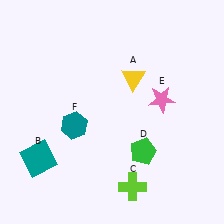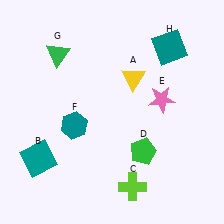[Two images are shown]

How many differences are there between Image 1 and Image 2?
There are 2 differences between the two images.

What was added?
A green triangle (G), a teal square (H) were added in Image 2.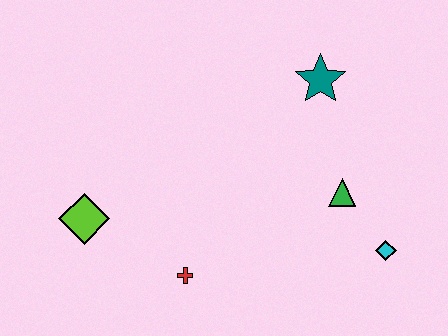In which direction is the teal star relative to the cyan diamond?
The teal star is above the cyan diamond.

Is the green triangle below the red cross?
No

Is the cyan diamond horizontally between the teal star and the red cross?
No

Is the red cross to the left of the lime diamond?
No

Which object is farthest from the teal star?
The lime diamond is farthest from the teal star.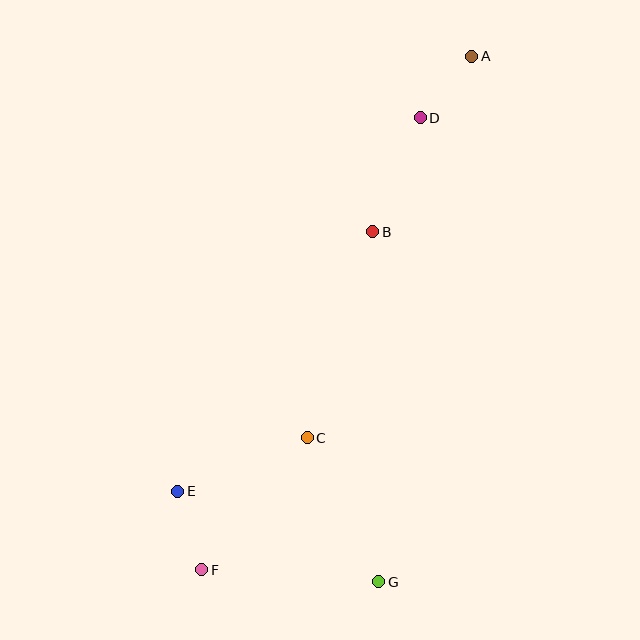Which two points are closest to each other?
Points A and D are closest to each other.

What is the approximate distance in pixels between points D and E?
The distance between D and E is approximately 446 pixels.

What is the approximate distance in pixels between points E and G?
The distance between E and G is approximately 221 pixels.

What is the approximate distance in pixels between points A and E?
The distance between A and E is approximately 526 pixels.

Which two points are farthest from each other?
Points A and F are farthest from each other.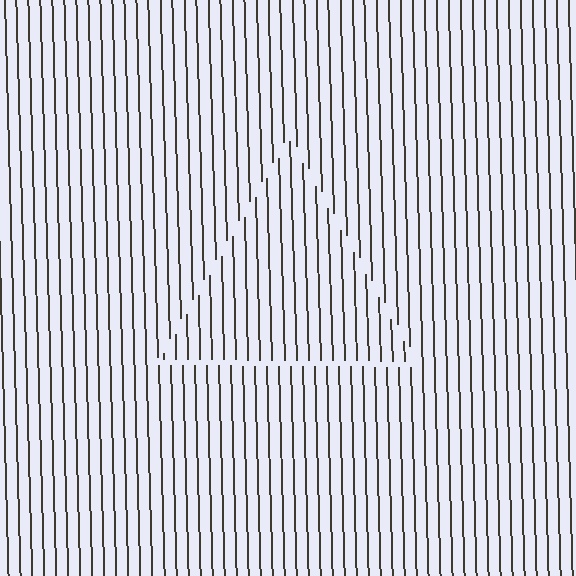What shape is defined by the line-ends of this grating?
An illusory triangle. The interior of the shape contains the same grating, shifted by half a period — the contour is defined by the phase discontinuity where line-ends from the inner and outer gratings abut.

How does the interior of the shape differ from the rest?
The interior of the shape contains the same grating, shifted by half a period — the contour is defined by the phase discontinuity where line-ends from the inner and outer gratings abut.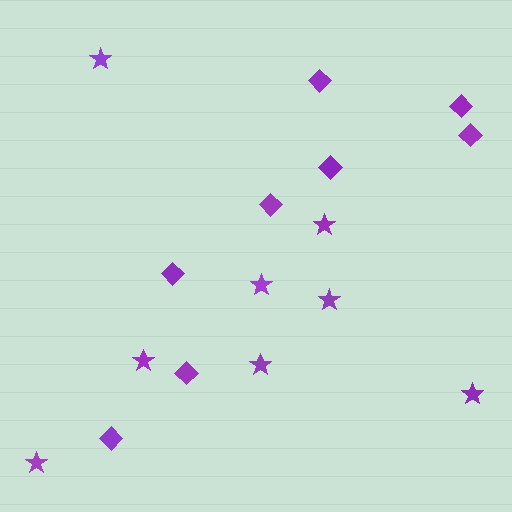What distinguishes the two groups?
There are 2 groups: one group of diamonds (8) and one group of stars (8).